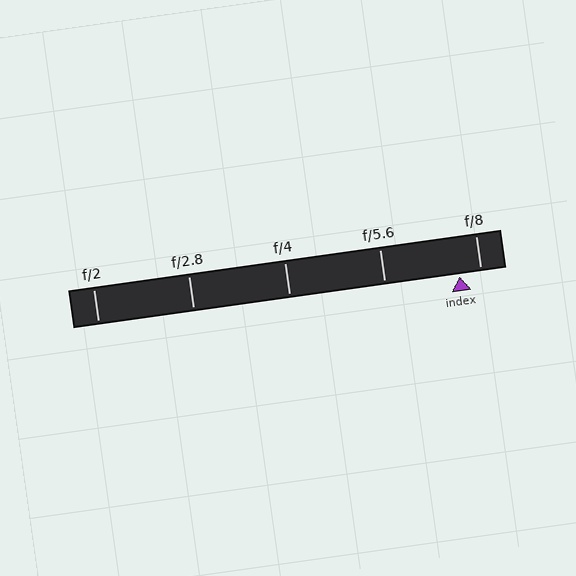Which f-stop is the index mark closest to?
The index mark is closest to f/8.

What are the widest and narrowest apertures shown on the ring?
The widest aperture shown is f/2 and the narrowest is f/8.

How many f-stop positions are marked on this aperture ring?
There are 5 f-stop positions marked.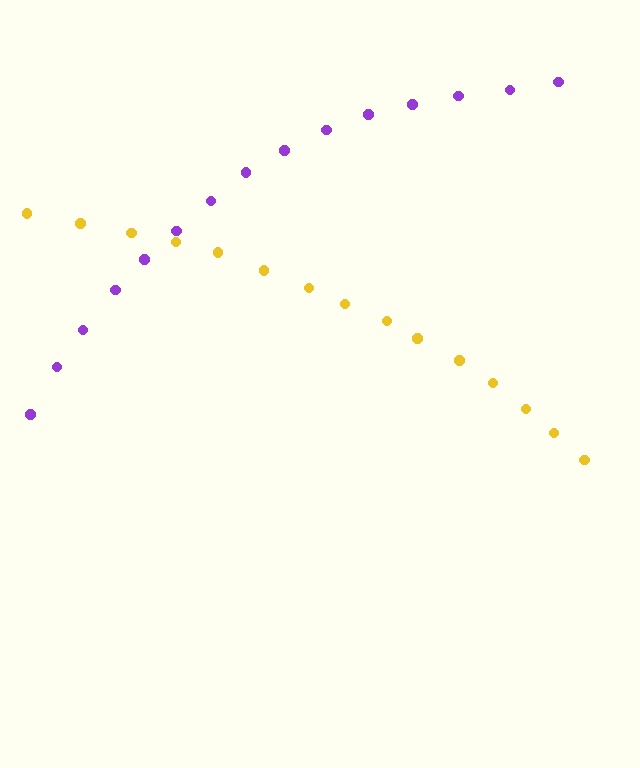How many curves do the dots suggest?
There are 2 distinct paths.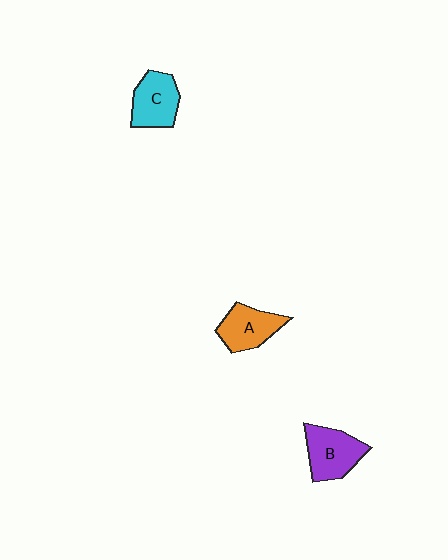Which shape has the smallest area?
Shape A (orange).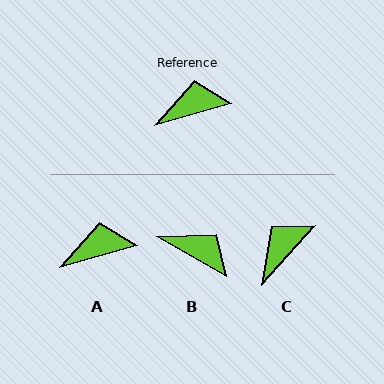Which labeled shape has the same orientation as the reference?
A.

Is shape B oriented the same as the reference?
No, it is off by about 46 degrees.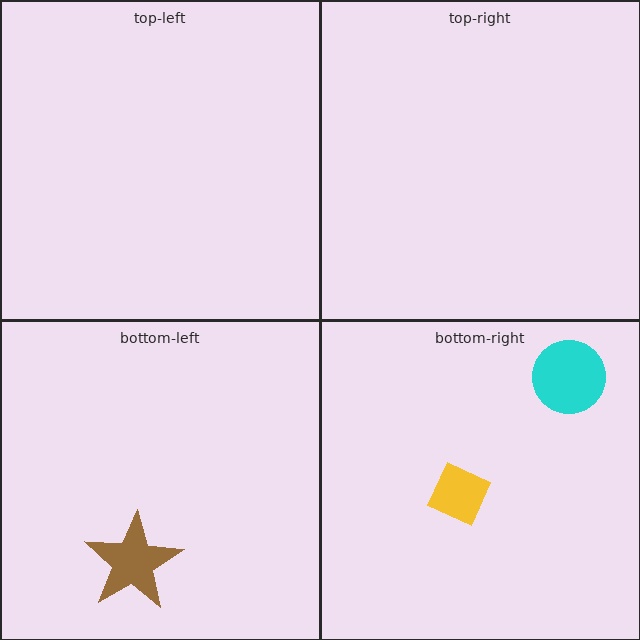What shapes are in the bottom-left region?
The brown star.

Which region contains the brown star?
The bottom-left region.